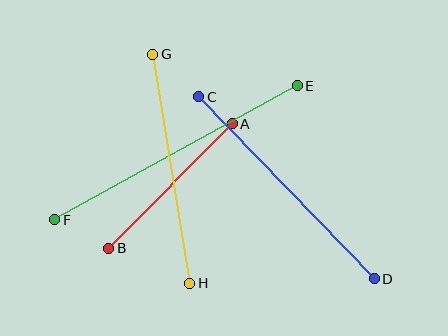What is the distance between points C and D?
The distance is approximately 253 pixels.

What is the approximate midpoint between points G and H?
The midpoint is at approximately (171, 169) pixels.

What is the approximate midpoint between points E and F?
The midpoint is at approximately (176, 153) pixels.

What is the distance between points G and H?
The distance is approximately 231 pixels.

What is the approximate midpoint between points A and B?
The midpoint is at approximately (171, 186) pixels.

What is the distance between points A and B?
The distance is approximately 175 pixels.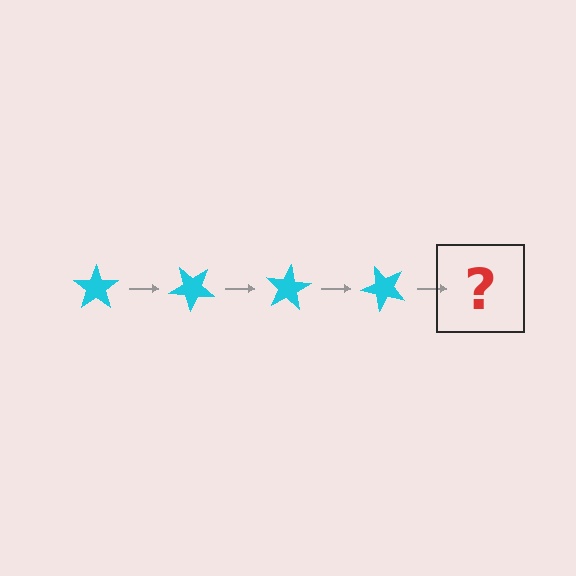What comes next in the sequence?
The next element should be a cyan star rotated 160 degrees.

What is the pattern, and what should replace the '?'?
The pattern is that the star rotates 40 degrees each step. The '?' should be a cyan star rotated 160 degrees.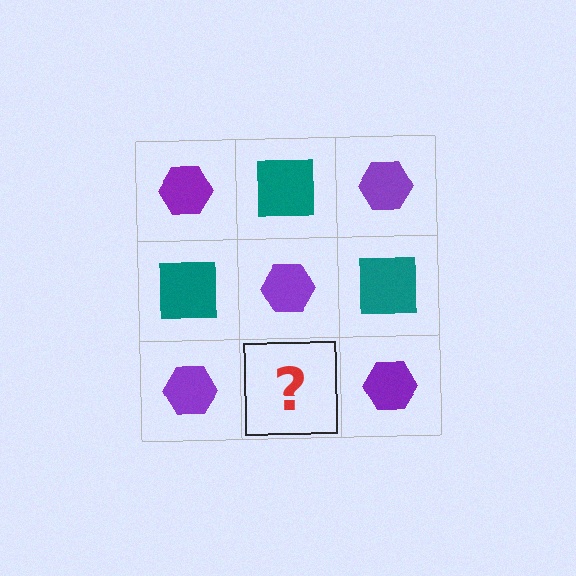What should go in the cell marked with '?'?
The missing cell should contain a teal square.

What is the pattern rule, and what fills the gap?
The rule is that it alternates purple hexagon and teal square in a checkerboard pattern. The gap should be filled with a teal square.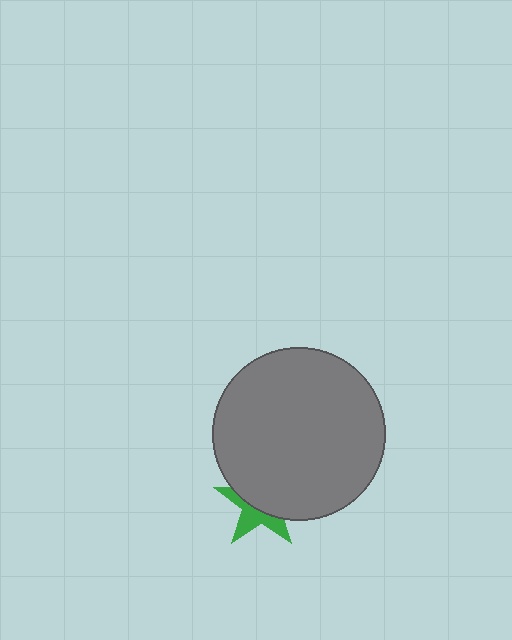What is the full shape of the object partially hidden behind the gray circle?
The partially hidden object is a green star.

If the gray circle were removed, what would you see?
You would see the complete green star.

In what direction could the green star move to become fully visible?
The green star could move down. That would shift it out from behind the gray circle entirely.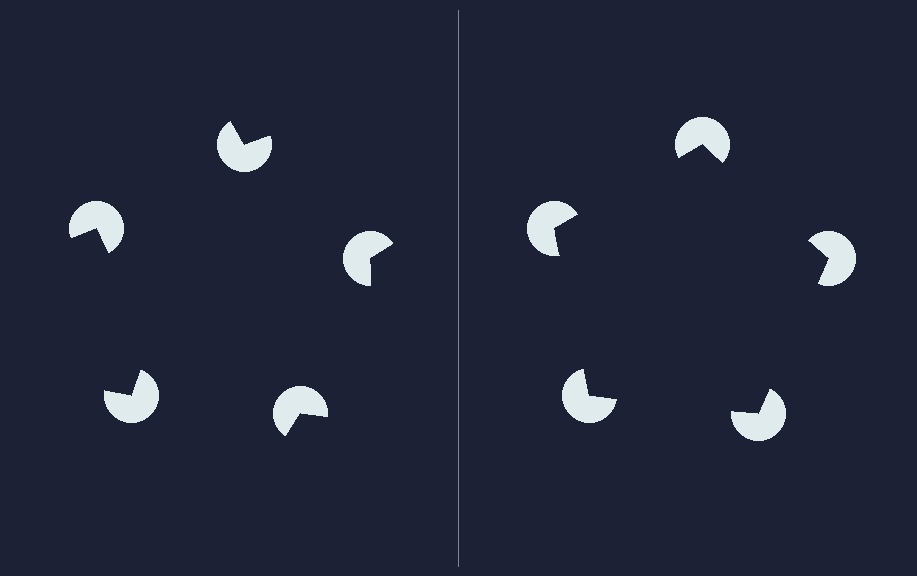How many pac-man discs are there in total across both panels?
10 — 5 on each side.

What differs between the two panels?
The pac-man discs are positioned identically on both sides; only the wedge orientations differ. On the right they align to a pentagon; on the left they are misaligned.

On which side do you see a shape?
An illusory pentagon appears on the right side. On the left side the wedge cuts are rotated, so no coherent shape forms.